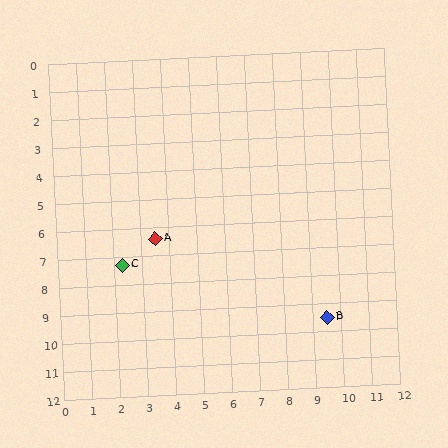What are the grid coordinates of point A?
Point A is at approximately (3.5, 6.4).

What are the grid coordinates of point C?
Point C is at approximately (2.3, 7.3).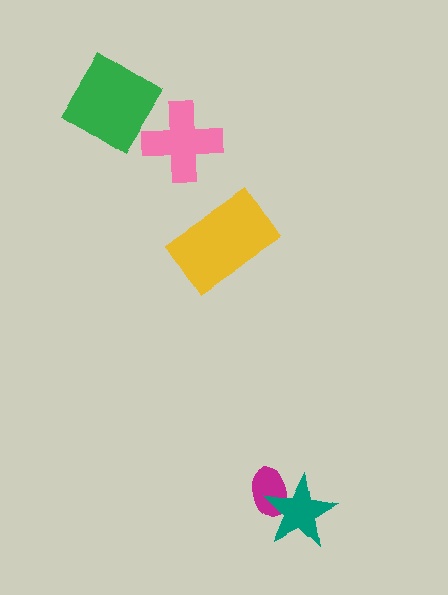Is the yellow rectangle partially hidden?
No, no other shape covers it.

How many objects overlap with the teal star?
1 object overlaps with the teal star.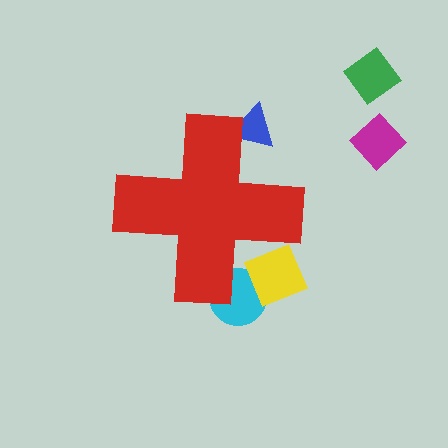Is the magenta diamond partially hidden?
No, the magenta diamond is fully visible.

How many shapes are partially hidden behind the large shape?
3 shapes are partially hidden.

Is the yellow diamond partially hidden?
Yes, the yellow diamond is partially hidden behind the red cross.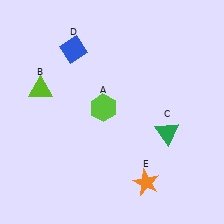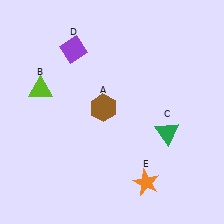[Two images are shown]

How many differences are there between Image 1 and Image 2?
There are 2 differences between the two images.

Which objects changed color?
A changed from lime to brown. D changed from blue to purple.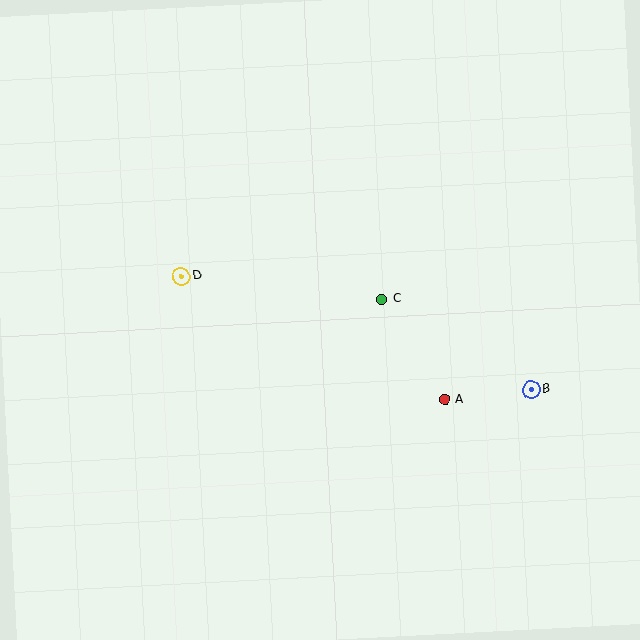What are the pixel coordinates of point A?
Point A is at (444, 400).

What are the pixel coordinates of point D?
Point D is at (181, 276).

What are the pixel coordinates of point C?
Point C is at (382, 299).